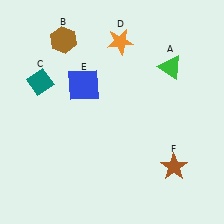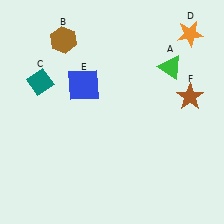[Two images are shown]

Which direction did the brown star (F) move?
The brown star (F) moved up.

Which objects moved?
The objects that moved are: the orange star (D), the brown star (F).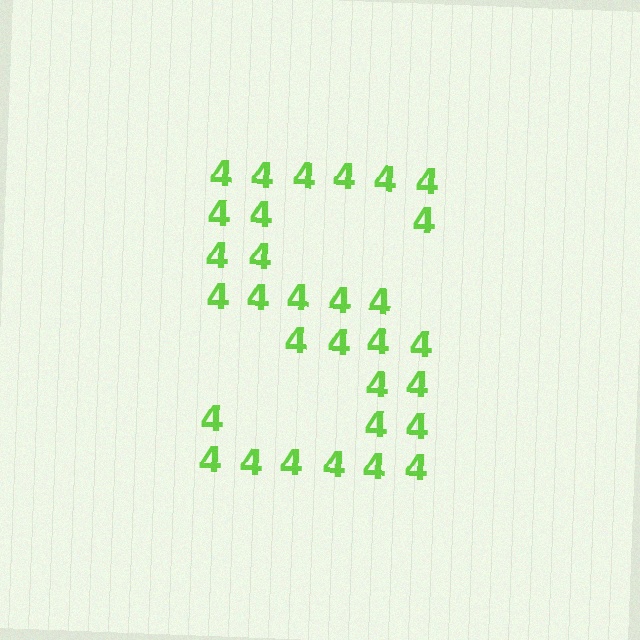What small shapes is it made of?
It is made of small digit 4's.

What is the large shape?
The large shape is the letter S.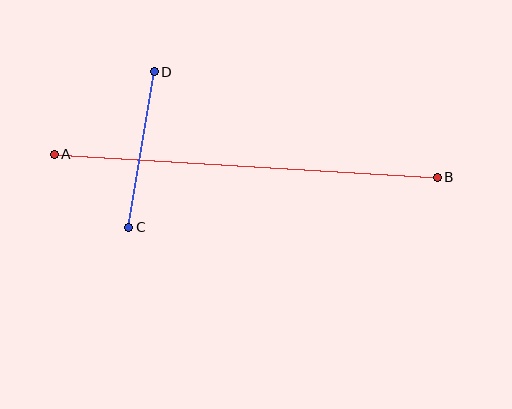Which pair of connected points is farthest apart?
Points A and B are farthest apart.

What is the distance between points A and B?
The distance is approximately 384 pixels.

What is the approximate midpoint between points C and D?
The midpoint is at approximately (141, 149) pixels.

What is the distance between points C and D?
The distance is approximately 158 pixels.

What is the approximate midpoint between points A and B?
The midpoint is at approximately (246, 166) pixels.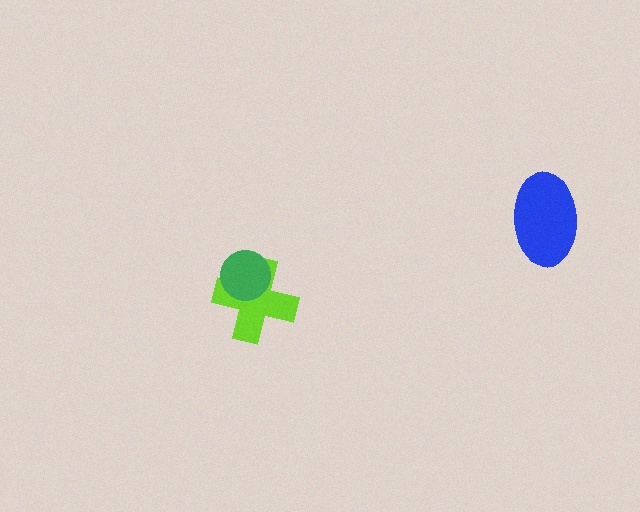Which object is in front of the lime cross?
The green circle is in front of the lime cross.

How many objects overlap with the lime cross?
1 object overlaps with the lime cross.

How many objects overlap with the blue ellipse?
0 objects overlap with the blue ellipse.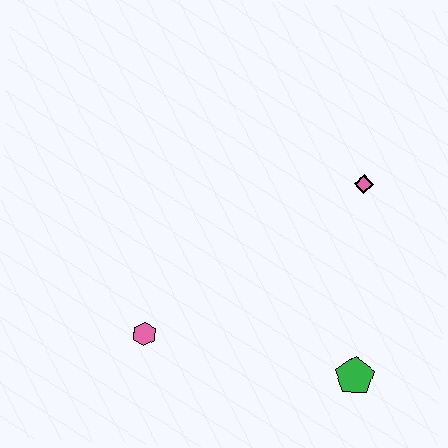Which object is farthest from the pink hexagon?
The pink diamond is farthest from the pink hexagon.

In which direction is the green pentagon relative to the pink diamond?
The green pentagon is below the pink diamond.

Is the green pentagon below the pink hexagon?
Yes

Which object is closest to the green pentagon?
The pink diamond is closest to the green pentagon.